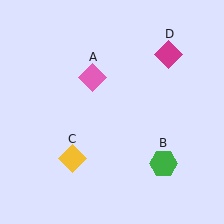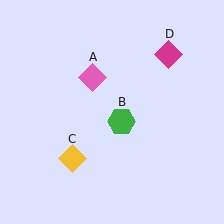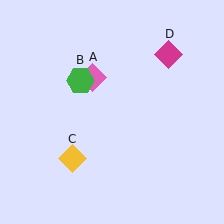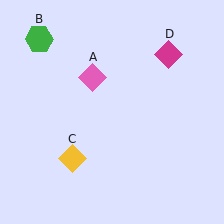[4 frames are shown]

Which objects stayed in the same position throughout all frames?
Pink diamond (object A) and yellow diamond (object C) and magenta diamond (object D) remained stationary.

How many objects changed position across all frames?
1 object changed position: green hexagon (object B).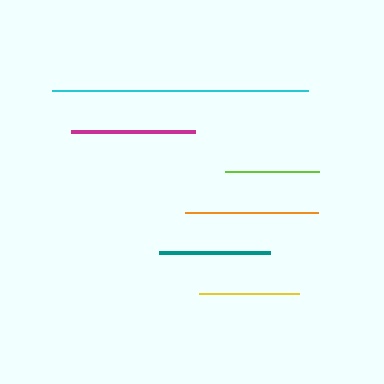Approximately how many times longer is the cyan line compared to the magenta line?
The cyan line is approximately 2.1 times the length of the magenta line.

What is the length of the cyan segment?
The cyan segment is approximately 255 pixels long.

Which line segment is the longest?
The cyan line is the longest at approximately 255 pixels.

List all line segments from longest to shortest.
From longest to shortest: cyan, orange, magenta, teal, yellow, lime.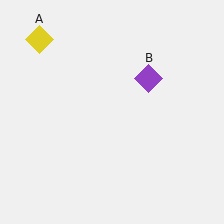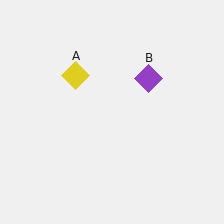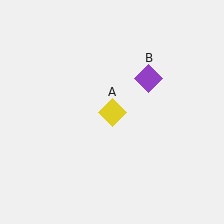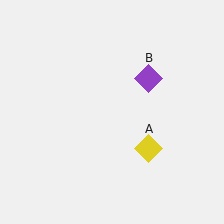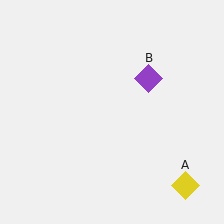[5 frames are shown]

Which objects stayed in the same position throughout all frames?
Purple diamond (object B) remained stationary.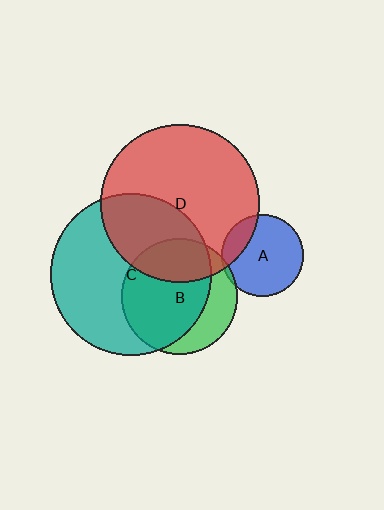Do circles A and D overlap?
Yes.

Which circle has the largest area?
Circle C (teal).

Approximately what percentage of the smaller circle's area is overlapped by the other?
Approximately 20%.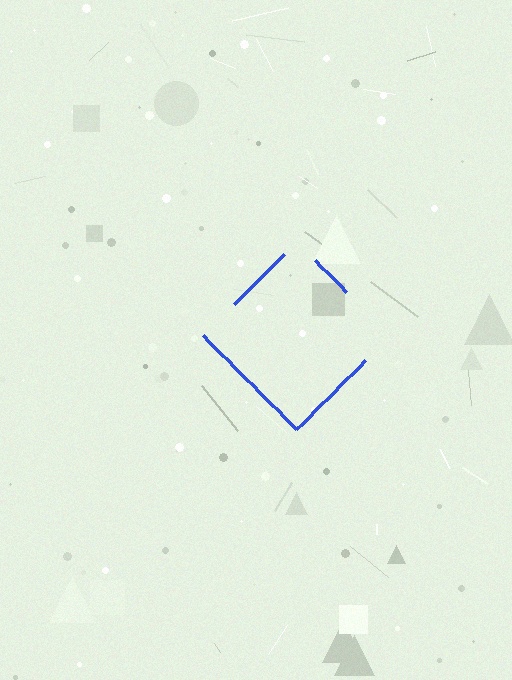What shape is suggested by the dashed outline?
The dashed outline suggests a diamond.